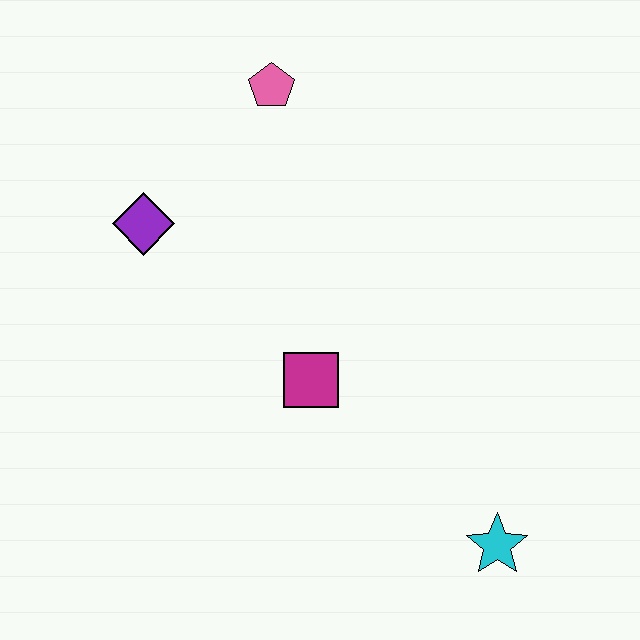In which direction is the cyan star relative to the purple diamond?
The cyan star is to the right of the purple diamond.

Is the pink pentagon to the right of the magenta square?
No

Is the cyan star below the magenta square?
Yes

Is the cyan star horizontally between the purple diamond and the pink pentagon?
No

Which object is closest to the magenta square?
The purple diamond is closest to the magenta square.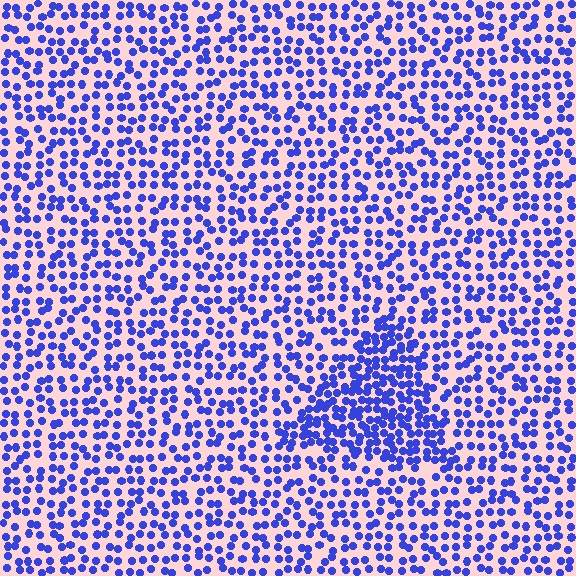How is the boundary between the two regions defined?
The boundary is defined by a change in element density (approximately 1.9x ratio). All elements are the same color, size, and shape.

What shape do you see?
I see a triangle.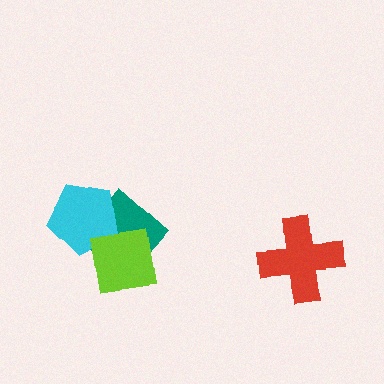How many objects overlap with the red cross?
0 objects overlap with the red cross.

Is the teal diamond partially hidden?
Yes, it is partially covered by another shape.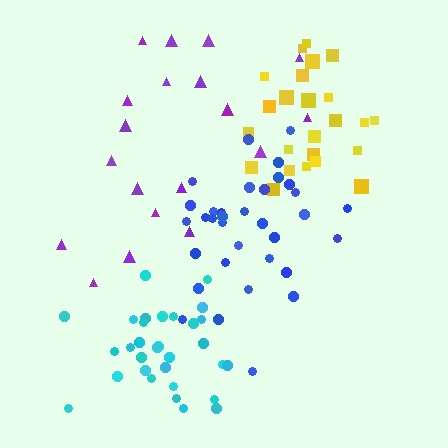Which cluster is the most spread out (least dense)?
Purple.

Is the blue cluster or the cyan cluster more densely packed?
Cyan.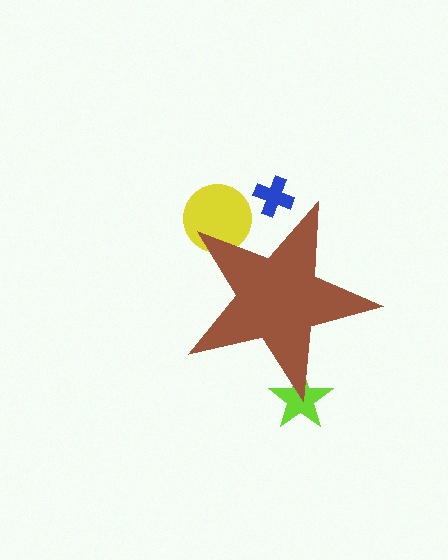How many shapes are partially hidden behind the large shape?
3 shapes are partially hidden.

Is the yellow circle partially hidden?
Yes, the yellow circle is partially hidden behind the brown star.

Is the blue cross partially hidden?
Yes, the blue cross is partially hidden behind the brown star.